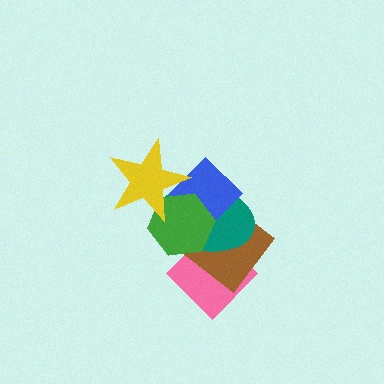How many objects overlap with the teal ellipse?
5 objects overlap with the teal ellipse.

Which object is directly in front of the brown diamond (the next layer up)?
The teal ellipse is directly in front of the brown diamond.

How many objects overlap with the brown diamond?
4 objects overlap with the brown diamond.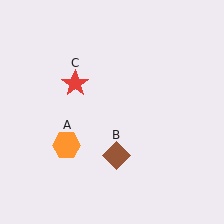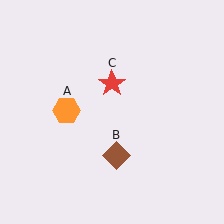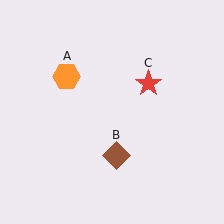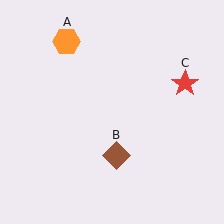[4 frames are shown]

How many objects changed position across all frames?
2 objects changed position: orange hexagon (object A), red star (object C).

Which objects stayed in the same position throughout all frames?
Brown diamond (object B) remained stationary.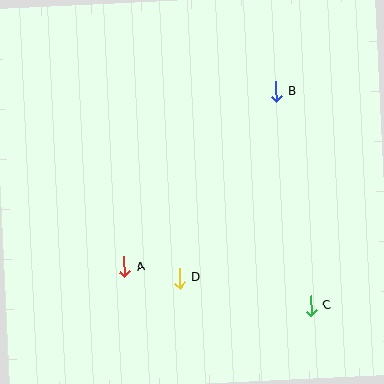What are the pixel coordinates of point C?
Point C is at (311, 306).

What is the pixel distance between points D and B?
The distance between D and B is 210 pixels.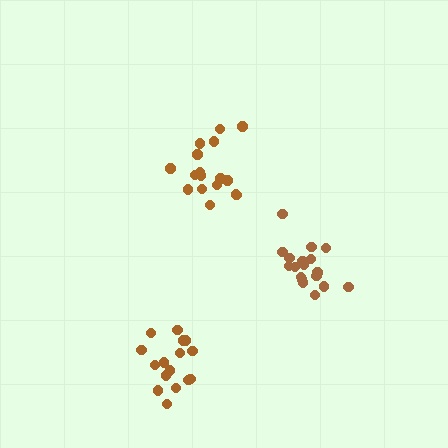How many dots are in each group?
Group 1: 17 dots, Group 2: 16 dots, Group 3: 19 dots (52 total).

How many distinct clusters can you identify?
There are 3 distinct clusters.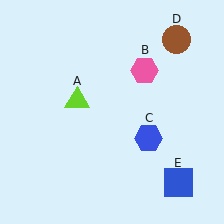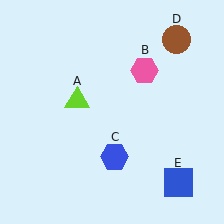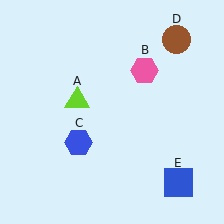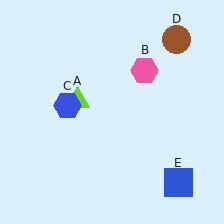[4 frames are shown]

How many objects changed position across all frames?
1 object changed position: blue hexagon (object C).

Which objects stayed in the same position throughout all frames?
Lime triangle (object A) and pink hexagon (object B) and brown circle (object D) and blue square (object E) remained stationary.